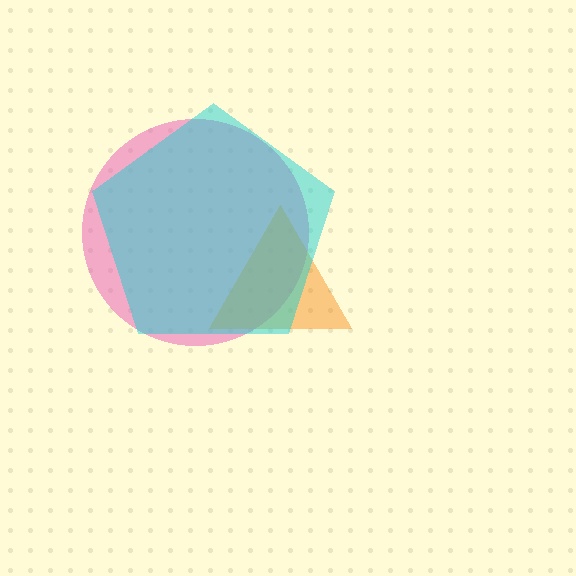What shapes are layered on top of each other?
The layered shapes are: a pink circle, an orange triangle, a cyan pentagon.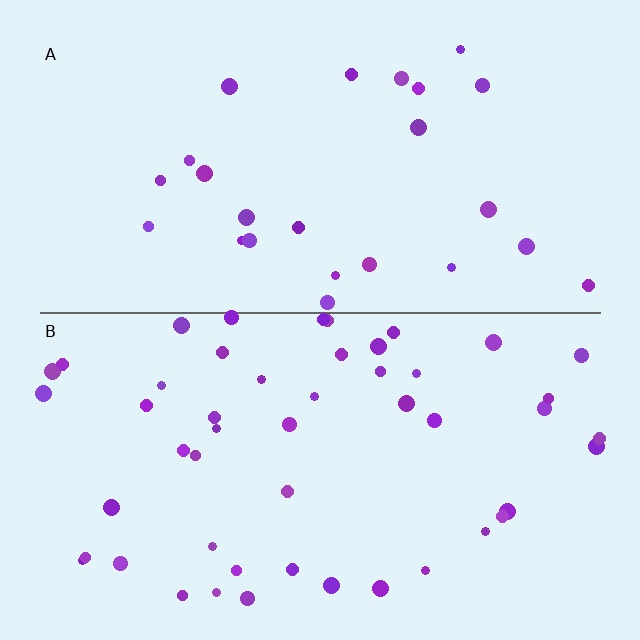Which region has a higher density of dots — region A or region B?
B (the bottom).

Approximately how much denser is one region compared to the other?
Approximately 2.0× — region B over region A.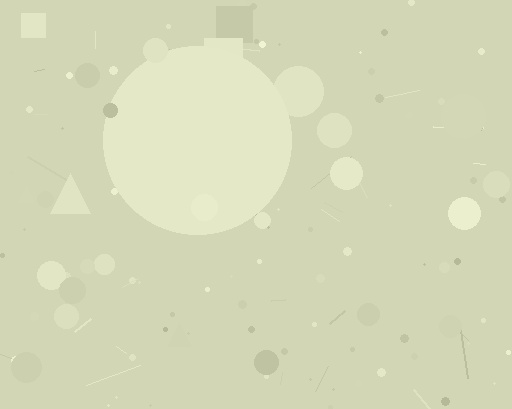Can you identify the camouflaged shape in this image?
The camouflaged shape is a circle.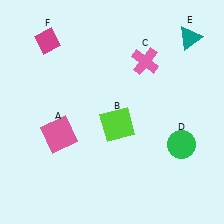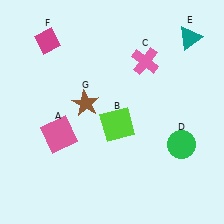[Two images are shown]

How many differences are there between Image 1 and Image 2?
There is 1 difference between the two images.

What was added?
A brown star (G) was added in Image 2.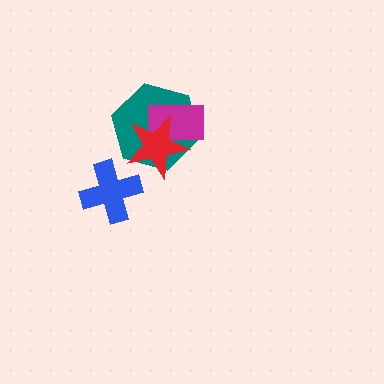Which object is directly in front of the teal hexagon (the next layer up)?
The magenta rectangle is directly in front of the teal hexagon.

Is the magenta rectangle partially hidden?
Yes, it is partially covered by another shape.